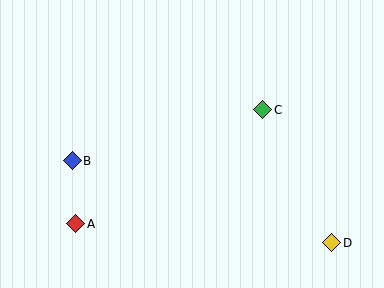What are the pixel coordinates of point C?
Point C is at (263, 110).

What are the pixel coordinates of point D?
Point D is at (332, 243).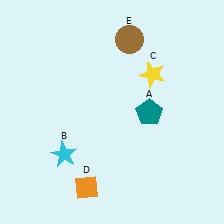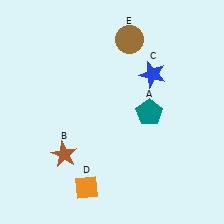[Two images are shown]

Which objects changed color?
B changed from cyan to brown. C changed from yellow to blue.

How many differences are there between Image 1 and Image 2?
There are 2 differences between the two images.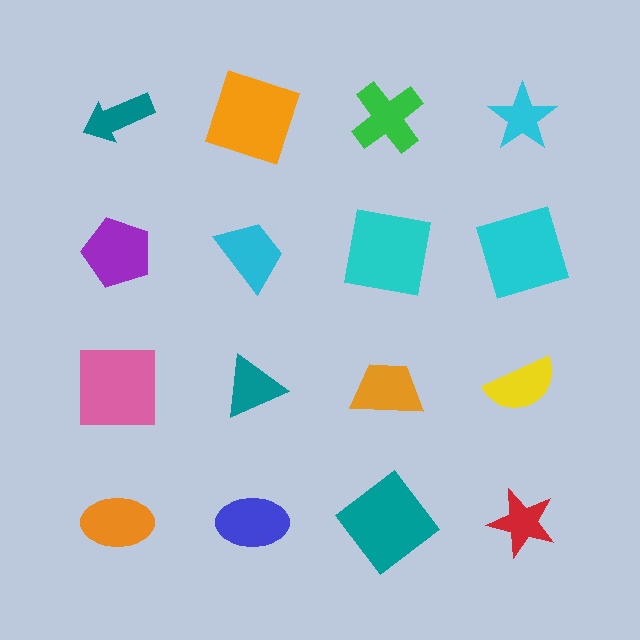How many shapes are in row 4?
4 shapes.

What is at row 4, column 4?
A red star.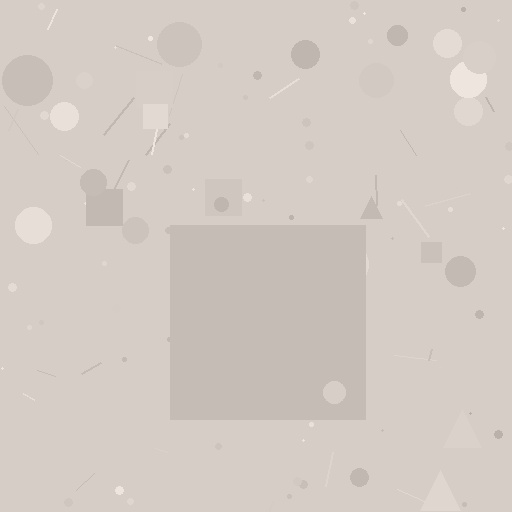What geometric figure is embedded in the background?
A square is embedded in the background.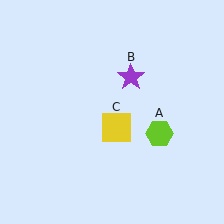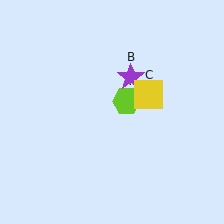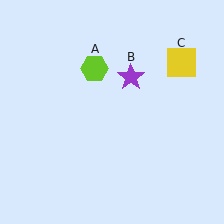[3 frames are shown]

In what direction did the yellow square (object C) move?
The yellow square (object C) moved up and to the right.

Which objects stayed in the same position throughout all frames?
Purple star (object B) remained stationary.